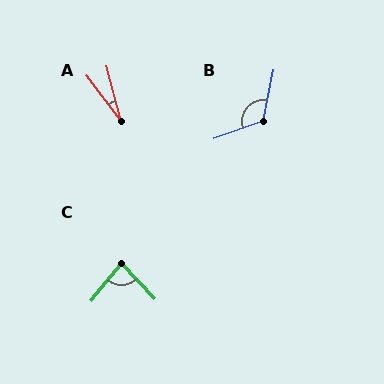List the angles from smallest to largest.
A (22°), C (82°), B (121°).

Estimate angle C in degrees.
Approximately 82 degrees.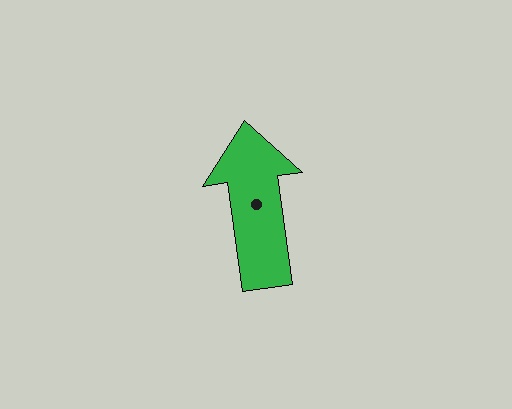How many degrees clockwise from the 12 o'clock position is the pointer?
Approximately 352 degrees.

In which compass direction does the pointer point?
North.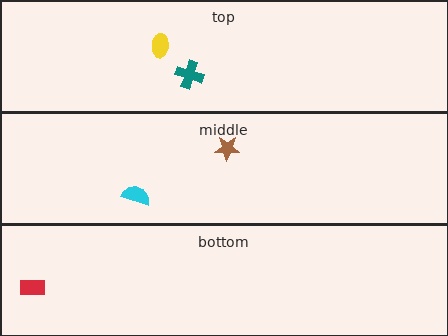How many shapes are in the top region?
2.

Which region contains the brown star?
The middle region.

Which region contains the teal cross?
The top region.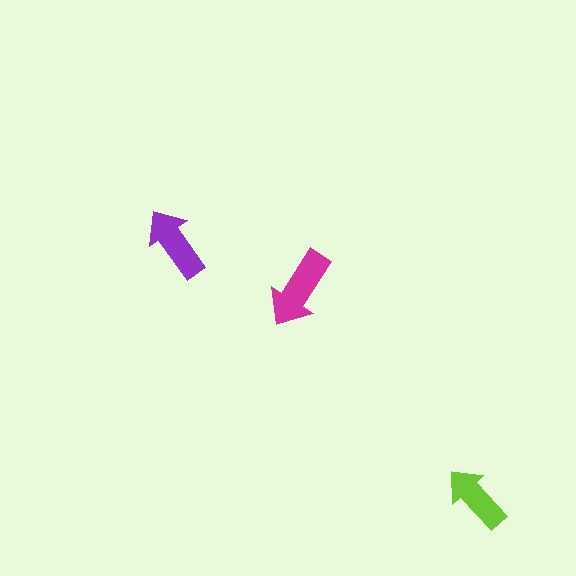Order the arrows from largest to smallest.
the magenta one, the purple one, the lime one.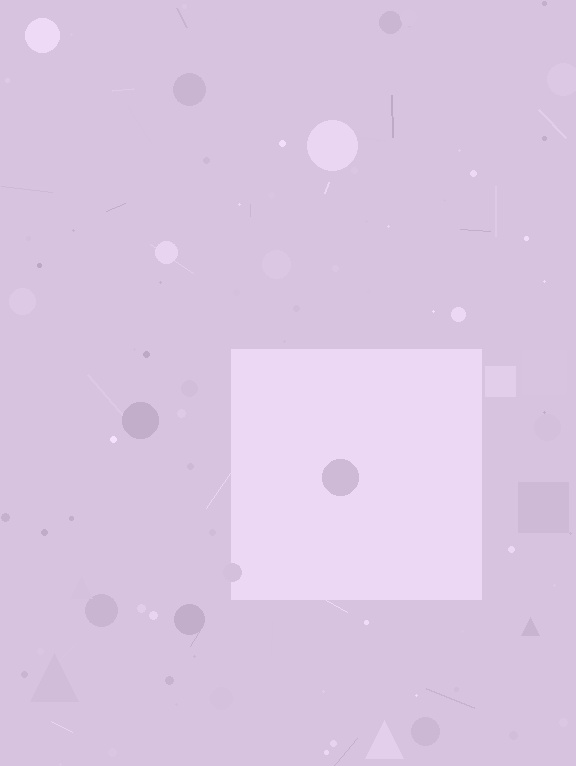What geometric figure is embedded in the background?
A square is embedded in the background.